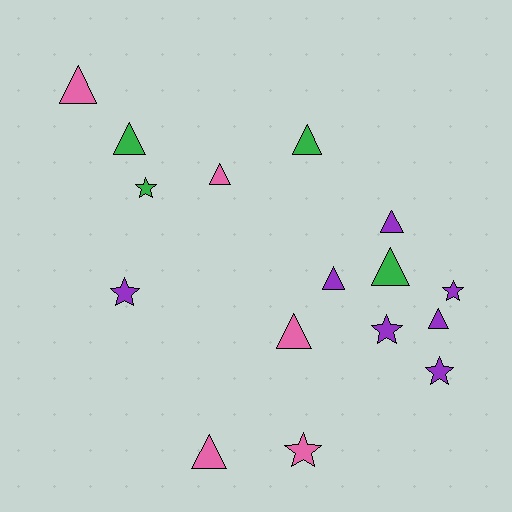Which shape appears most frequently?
Triangle, with 10 objects.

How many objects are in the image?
There are 16 objects.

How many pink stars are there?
There is 1 pink star.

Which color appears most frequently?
Purple, with 7 objects.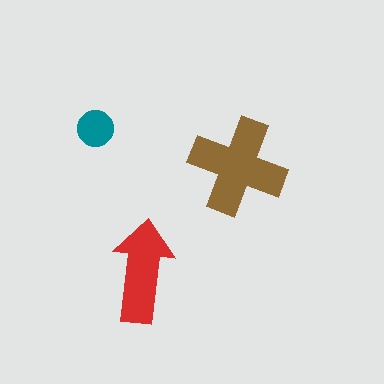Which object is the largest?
The brown cross.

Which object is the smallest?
The teal circle.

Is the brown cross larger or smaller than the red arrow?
Larger.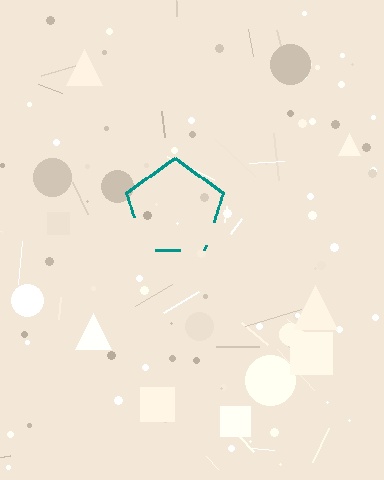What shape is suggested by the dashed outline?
The dashed outline suggests a pentagon.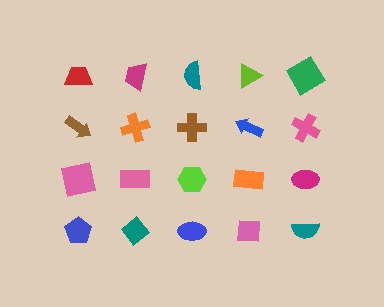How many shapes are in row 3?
5 shapes.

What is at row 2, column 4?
A blue arrow.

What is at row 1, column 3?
A teal semicircle.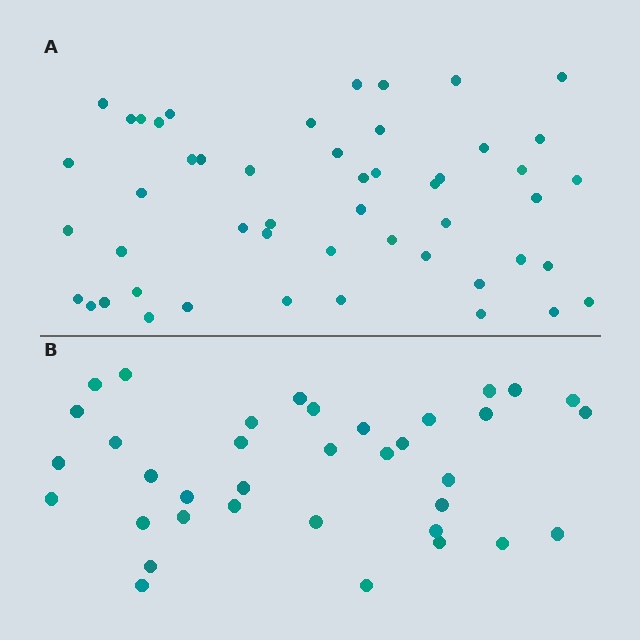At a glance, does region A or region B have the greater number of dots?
Region A (the top region) has more dots.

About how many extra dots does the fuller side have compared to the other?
Region A has approximately 15 more dots than region B.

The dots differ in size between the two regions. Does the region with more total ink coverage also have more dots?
No. Region B has more total ink coverage because its dots are larger, but region A actually contains more individual dots. Total area can be misleading — the number of items is what matters here.